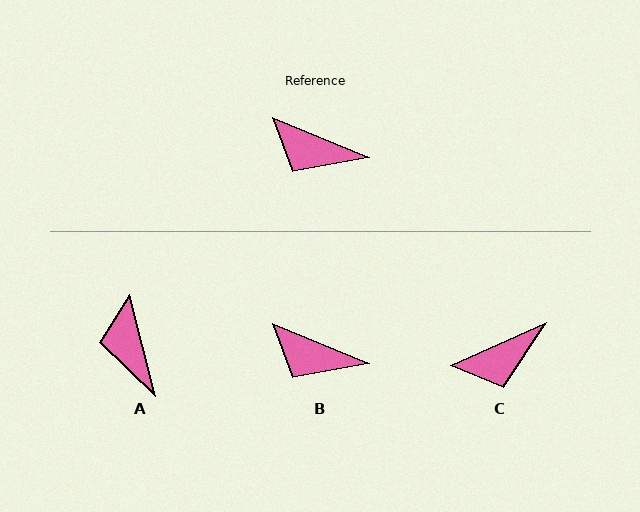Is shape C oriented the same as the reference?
No, it is off by about 46 degrees.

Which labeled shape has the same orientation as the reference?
B.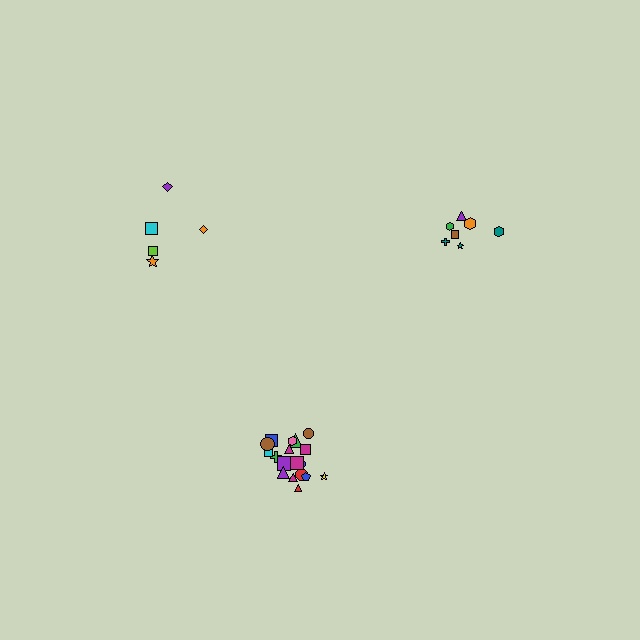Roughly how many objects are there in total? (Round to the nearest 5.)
Roughly 30 objects in total.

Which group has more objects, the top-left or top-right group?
The top-right group.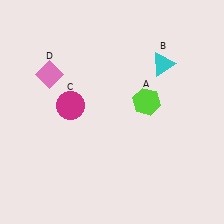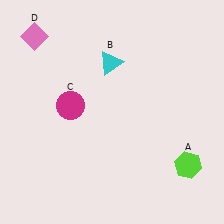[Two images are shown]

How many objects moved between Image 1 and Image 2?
3 objects moved between the two images.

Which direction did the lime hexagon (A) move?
The lime hexagon (A) moved down.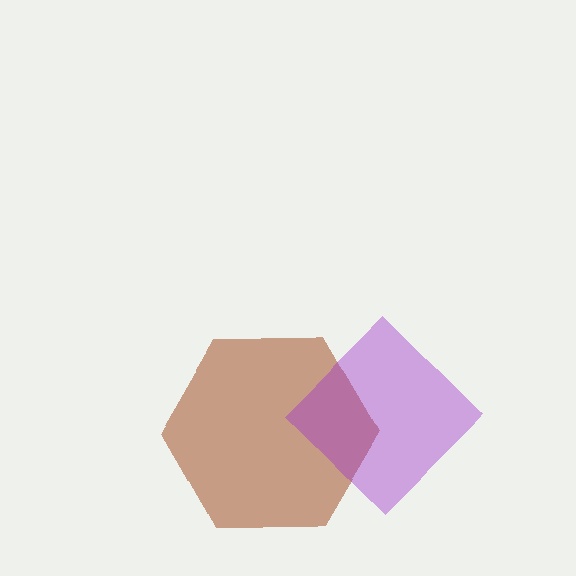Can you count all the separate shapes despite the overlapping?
Yes, there are 2 separate shapes.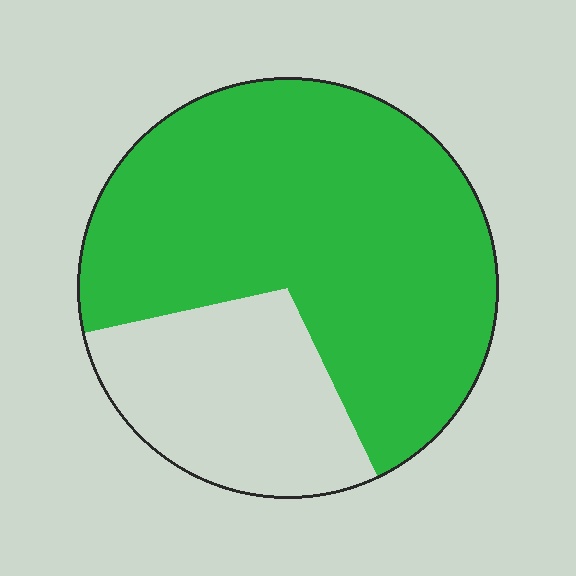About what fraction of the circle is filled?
About three quarters (3/4).